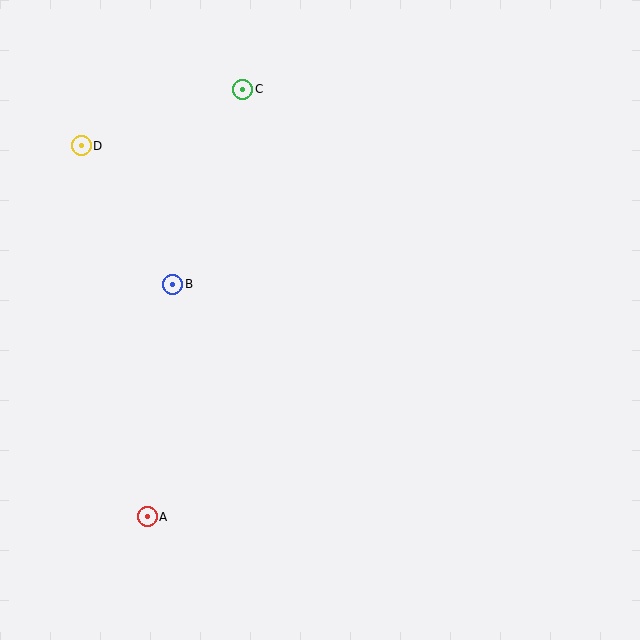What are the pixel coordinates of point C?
Point C is at (243, 89).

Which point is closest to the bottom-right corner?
Point A is closest to the bottom-right corner.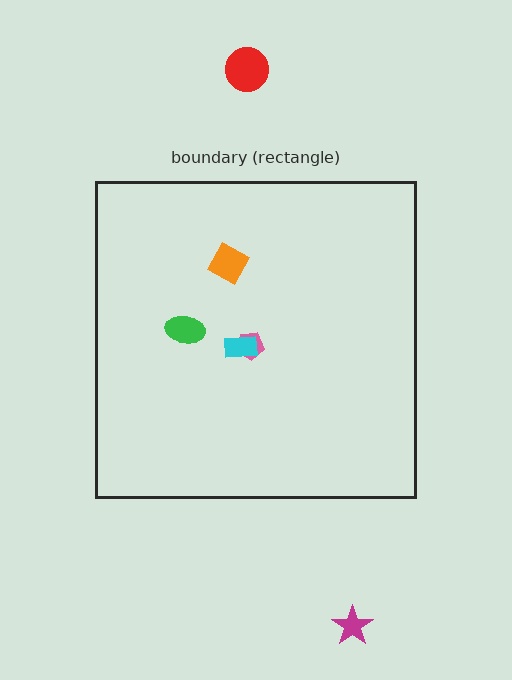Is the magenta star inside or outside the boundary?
Outside.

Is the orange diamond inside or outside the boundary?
Inside.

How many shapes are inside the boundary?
4 inside, 2 outside.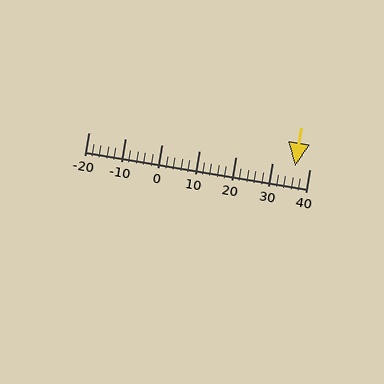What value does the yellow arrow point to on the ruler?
The yellow arrow points to approximately 36.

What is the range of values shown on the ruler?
The ruler shows values from -20 to 40.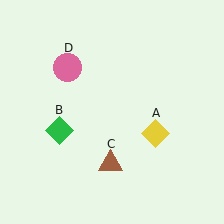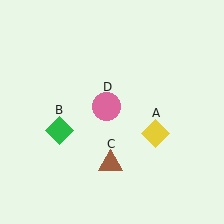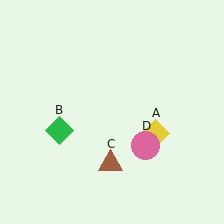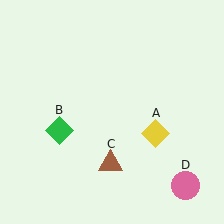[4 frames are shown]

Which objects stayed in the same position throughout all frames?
Yellow diamond (object A) and green diamond (object B) and brown triangle (object C) remained stationary.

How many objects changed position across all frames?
1 object changed position: pink circle (object D).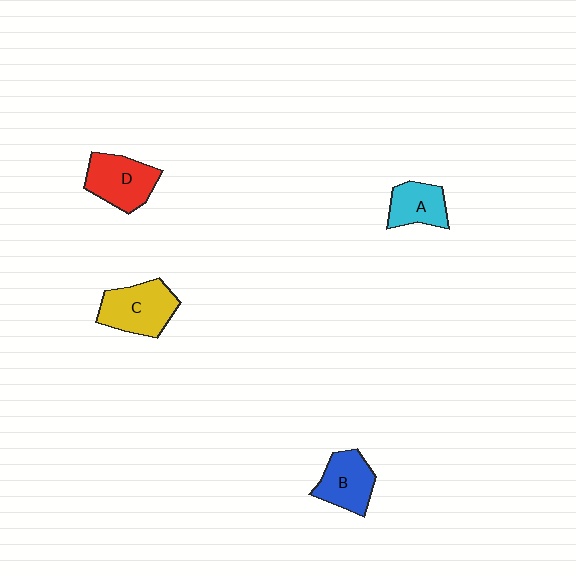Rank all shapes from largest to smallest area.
From largest to smallest: C (yellow), D (red), B (blue), A (cyan).